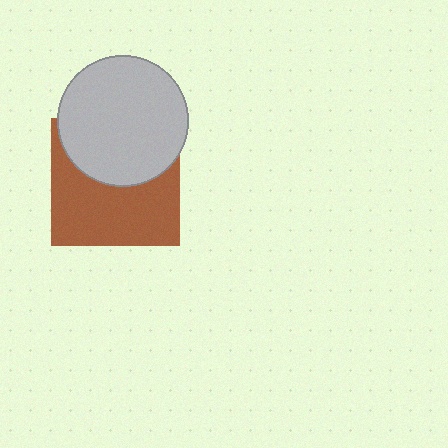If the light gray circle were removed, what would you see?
You would see the complete brown square.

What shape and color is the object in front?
The object in front is a light gray circle.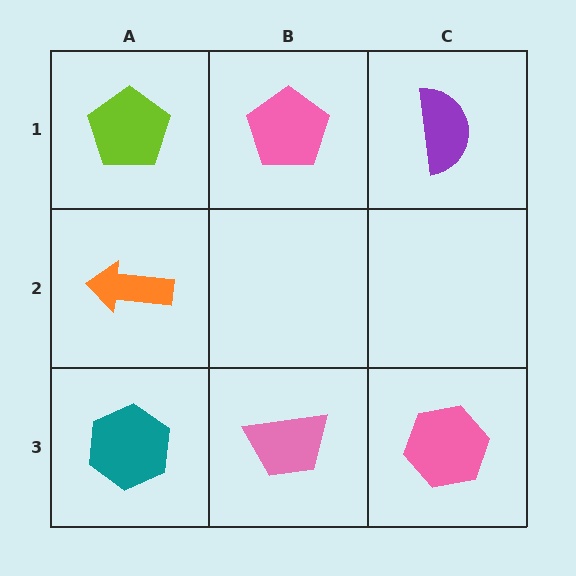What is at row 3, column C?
A pink hexagon.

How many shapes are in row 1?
3 shapes.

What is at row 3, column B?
A pink trapezoid.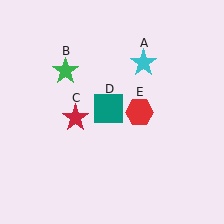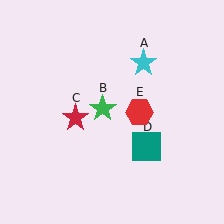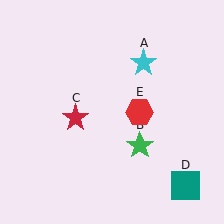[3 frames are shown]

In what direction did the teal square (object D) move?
The teal square (object D) moved down and to the right.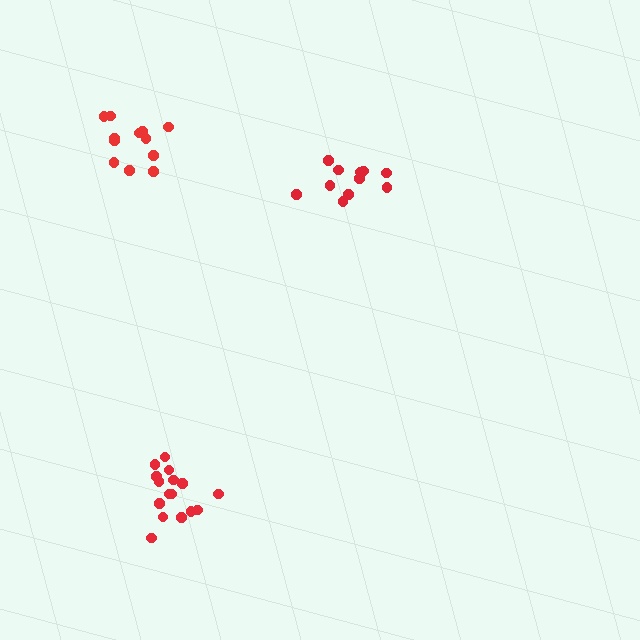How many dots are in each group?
Group 1: 11 dots, Group 2: 16 dots, Group 3: 12 dots (39 total).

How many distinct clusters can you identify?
There are 3 distinct clusters.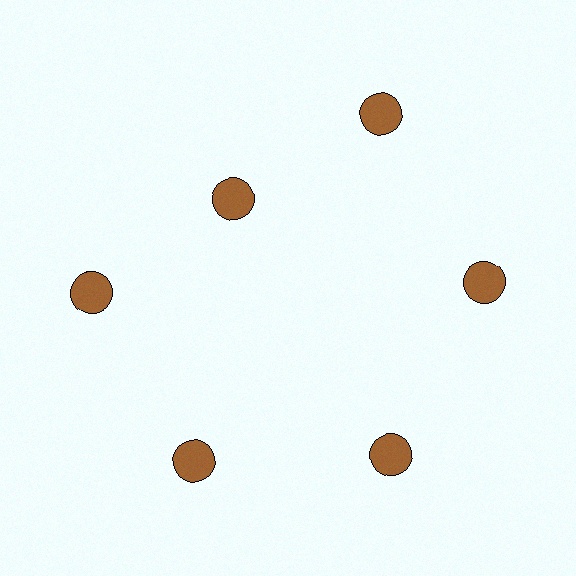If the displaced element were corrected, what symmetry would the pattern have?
It would have 6-fold rotational symmetry — the pattern would map onto itself every 60 degrees.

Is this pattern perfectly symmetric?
No. The 6 brown circles are arranged in a ring, but one element near the 11 o'clock position is pulled inward toward the center, breaking the 6-fold rotational symmetry.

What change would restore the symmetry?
The symmetry would be restored by moving it outward, back onto the ring so that all 6 circles sit at equal angles and equal distance from the center.